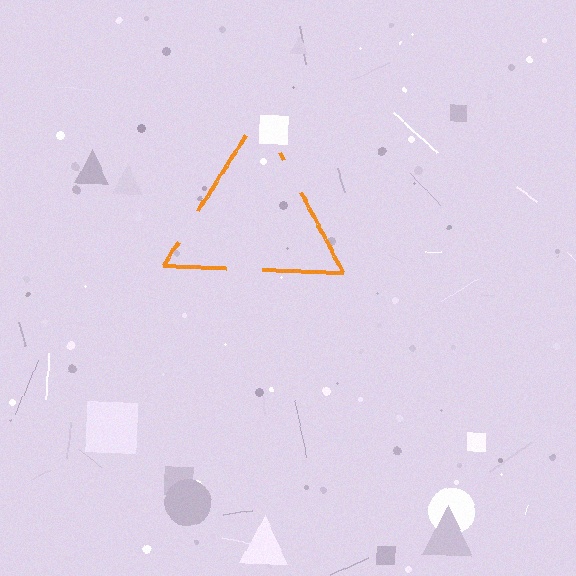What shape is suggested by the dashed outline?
The dashed outline suggests a triangle.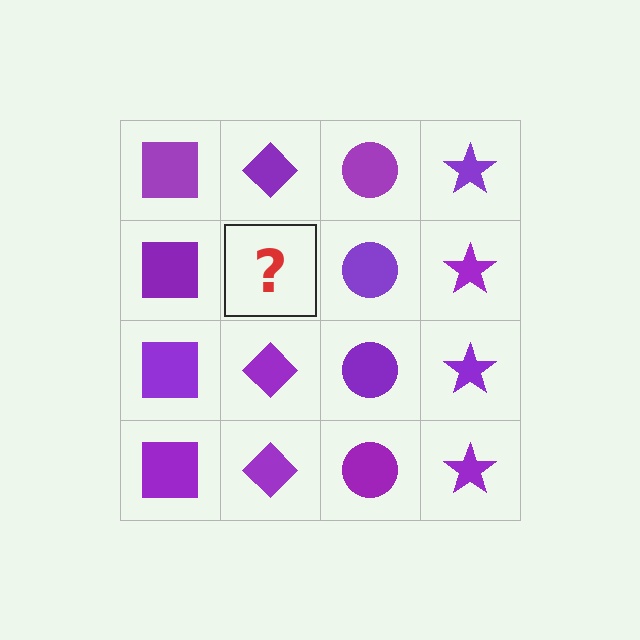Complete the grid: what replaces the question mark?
The question mark should be replaced with a purple diamond.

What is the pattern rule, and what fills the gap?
The rule is that each column has a consistent shape. The gap should be filled with a purple diamond.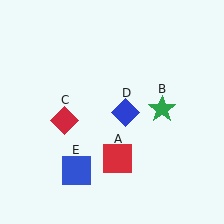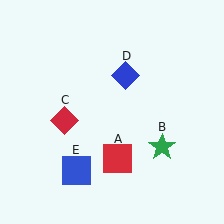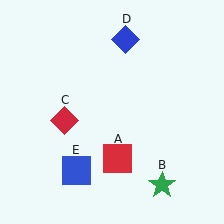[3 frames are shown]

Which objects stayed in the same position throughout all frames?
Red square (object A) and red diamond (object C) and blue square (object E) remained stationary.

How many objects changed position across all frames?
2 objects changed position: green star (object B), blue diamond (object D).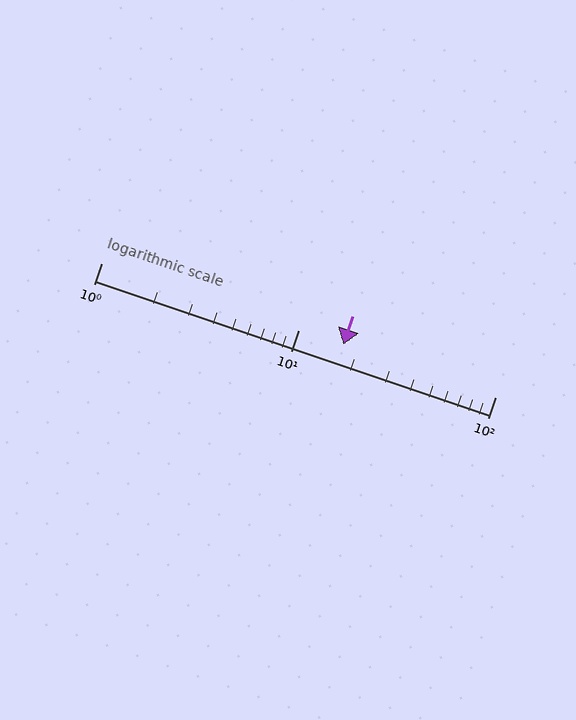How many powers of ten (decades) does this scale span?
The scale spans 2 decades, from 1 to 100.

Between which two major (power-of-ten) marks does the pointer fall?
The pointer is between 10 and 100.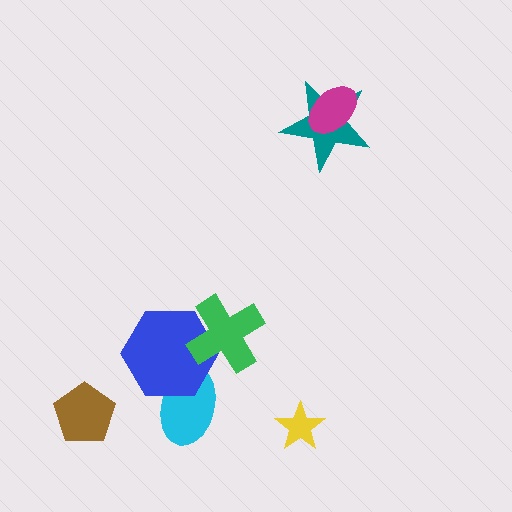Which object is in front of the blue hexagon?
The green cross is in front of the blue hexagon.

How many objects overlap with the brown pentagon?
0 objects overlap with the brown pentagon.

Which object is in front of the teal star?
The magenta ellipse is in front of the teal star.